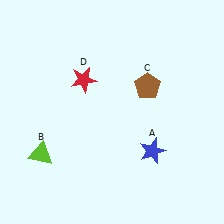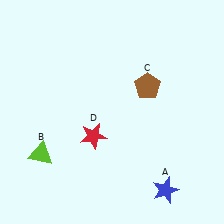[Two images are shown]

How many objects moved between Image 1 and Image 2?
2 objects moved between the two images.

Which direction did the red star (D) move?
The red star (D) moved down.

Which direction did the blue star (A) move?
The blue star (A) moved down.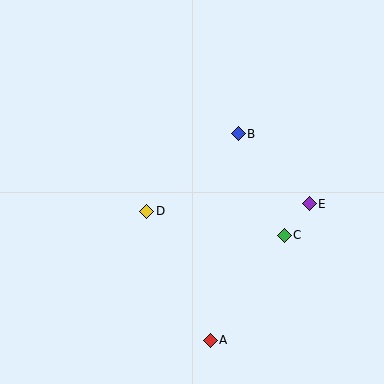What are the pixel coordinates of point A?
Point A is at (210, 340).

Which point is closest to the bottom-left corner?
Point A is closest to the bottom-left corner.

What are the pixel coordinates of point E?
Point E is at (309, 204).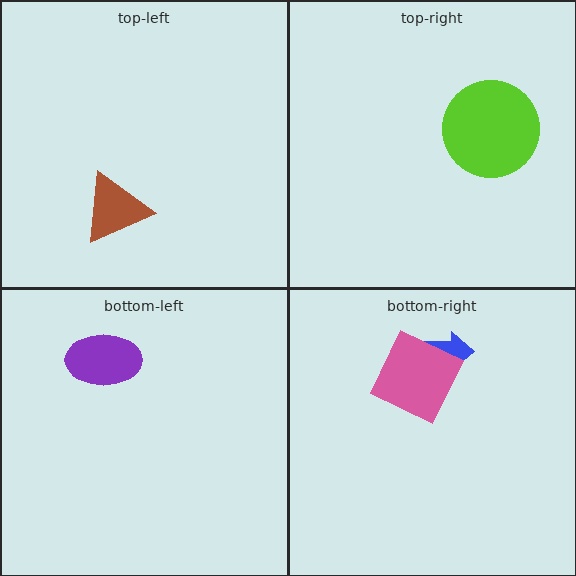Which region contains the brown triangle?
The top-left region.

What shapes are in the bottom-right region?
The blue arrow, the pink square.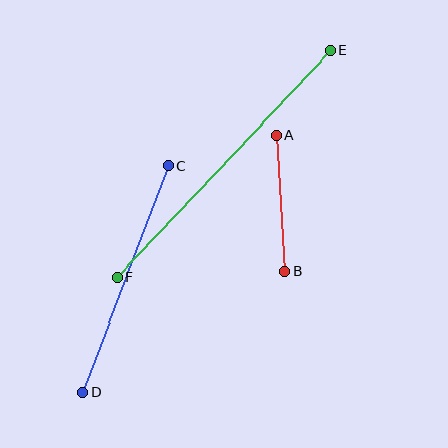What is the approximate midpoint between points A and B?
The midpoint is at approximately (280, 203) pixels.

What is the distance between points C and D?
The distance is approximately 242 pixels.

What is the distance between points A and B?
The distance is approximately 137 pixels.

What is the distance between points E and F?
The distance is approximately 311 pixels.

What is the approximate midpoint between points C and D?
The midpoint is at approximately (125, 279) pixels.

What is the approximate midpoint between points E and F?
The midpoint is at approximately (224, 164) pixels.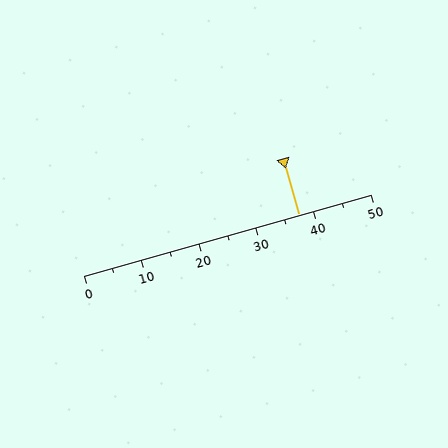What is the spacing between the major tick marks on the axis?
The major ticks are spaced 10 apart.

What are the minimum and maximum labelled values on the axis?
The axis runs from 0 to 50.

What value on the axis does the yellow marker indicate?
The marker indicates approximately 37.5.